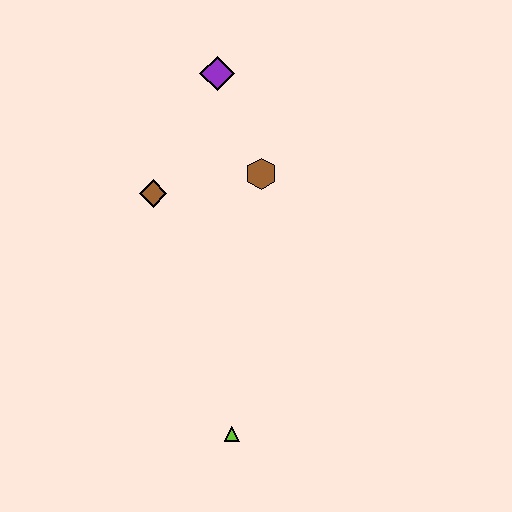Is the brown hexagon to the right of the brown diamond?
Yes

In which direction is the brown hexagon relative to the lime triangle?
The brown hexagon is above the lime triangle.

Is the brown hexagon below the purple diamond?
Yes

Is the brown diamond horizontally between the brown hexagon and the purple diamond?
No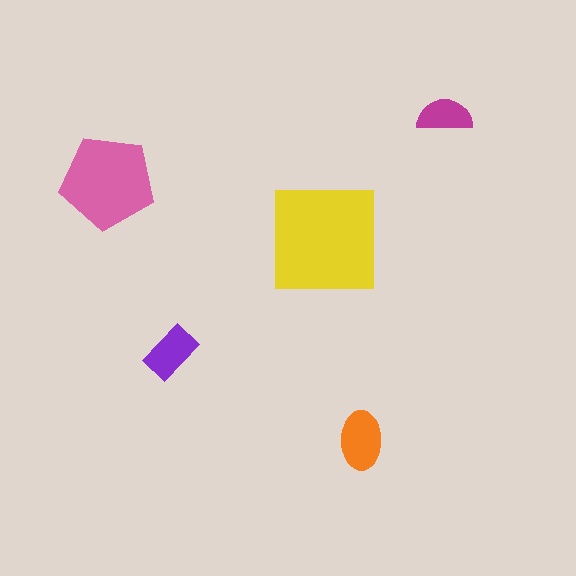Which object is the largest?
The yellow square.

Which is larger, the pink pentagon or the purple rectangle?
The pink pentagon.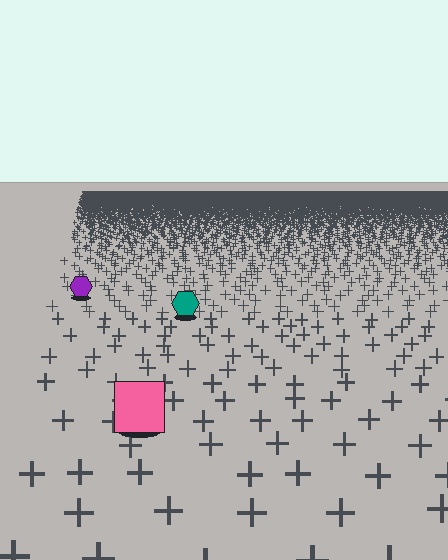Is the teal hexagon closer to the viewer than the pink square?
No. The pink square is closer — you can tell from the texture gradient: the ground texture is coarser near it.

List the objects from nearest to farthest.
From nearest to farthest: the pink square, the teal hexagon, the purple hexagon.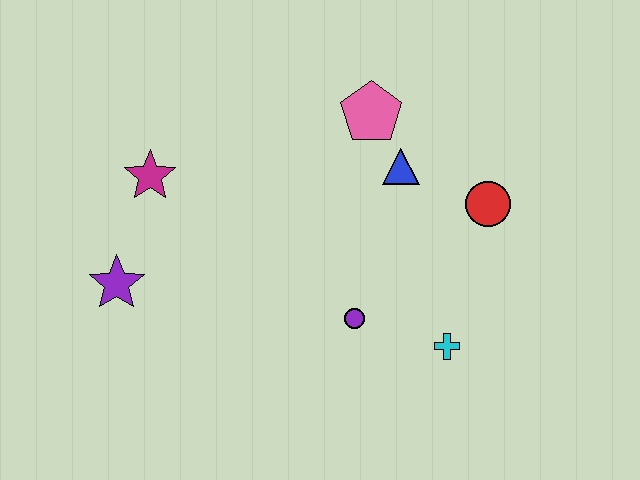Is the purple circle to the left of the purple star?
No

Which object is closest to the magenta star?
The purple star is closest to the magenta star.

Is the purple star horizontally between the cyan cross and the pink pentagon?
No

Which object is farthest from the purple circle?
The magenta star is farthest from the purple circle.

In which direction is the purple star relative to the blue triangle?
The purple star is to the left of the blue triangle.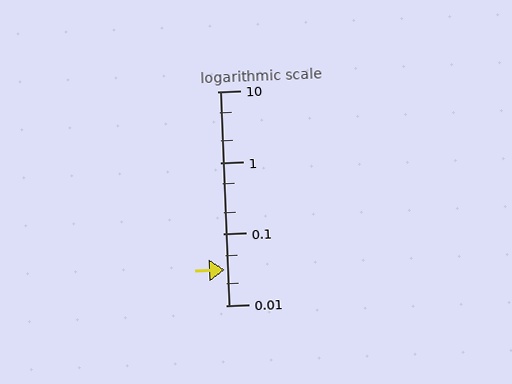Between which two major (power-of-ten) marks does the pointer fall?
The pointer is between 0.01 and 0.1.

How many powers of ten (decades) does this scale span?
The scale spans 3 decades, from 0.01 to 10.